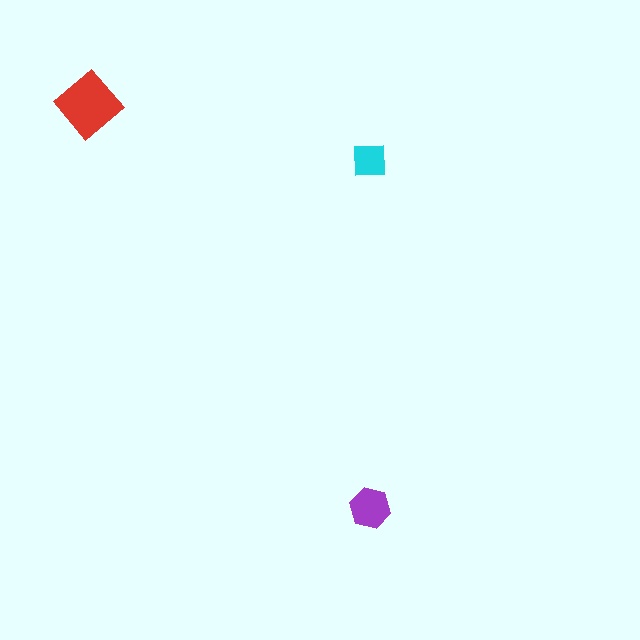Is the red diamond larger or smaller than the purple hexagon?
Larger.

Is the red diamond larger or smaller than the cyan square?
Larger.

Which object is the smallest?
The cyan square.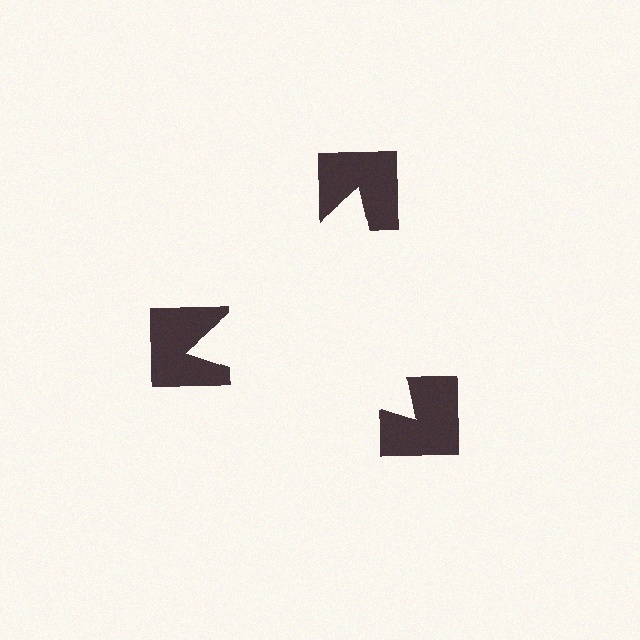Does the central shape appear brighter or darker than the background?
It typically appears slightly brighter than the background, even though no actual brightness change is drawn.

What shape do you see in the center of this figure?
An illusory triangle — its edges are inferred from the aligned wedge cuts in the notched squares, not physically drawn.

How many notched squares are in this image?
There are 3 — one at each vertex of the illusory triangle.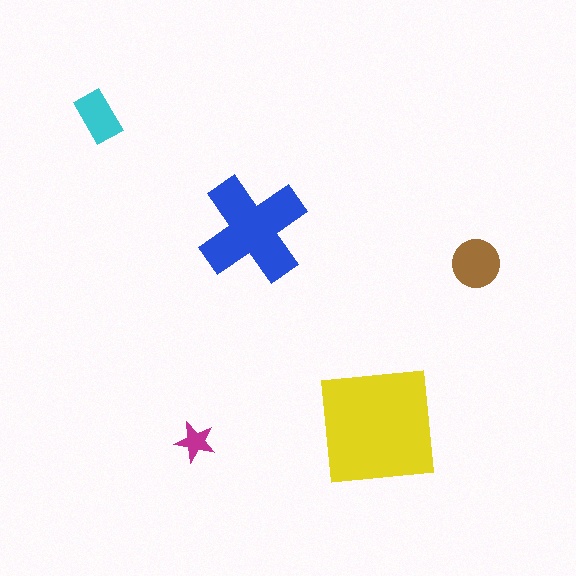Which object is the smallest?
The magenta star.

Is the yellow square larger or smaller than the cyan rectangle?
Larger.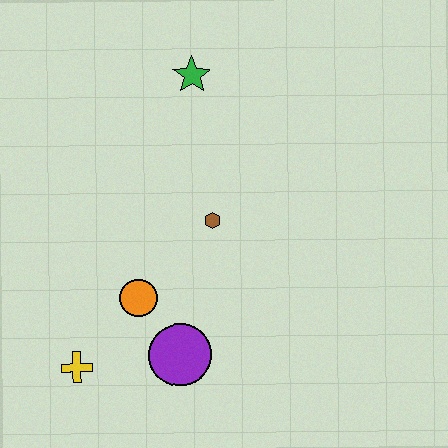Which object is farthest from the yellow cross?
The green star is farthest from the yellow cross.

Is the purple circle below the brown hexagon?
Yes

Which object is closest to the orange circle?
The purple circle is closest to the orange circle.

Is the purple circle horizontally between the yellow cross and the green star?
Yes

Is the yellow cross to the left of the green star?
Yes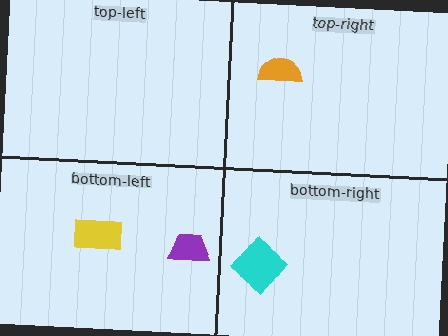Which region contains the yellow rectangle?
The bottom-left region.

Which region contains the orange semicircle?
The top-right region.